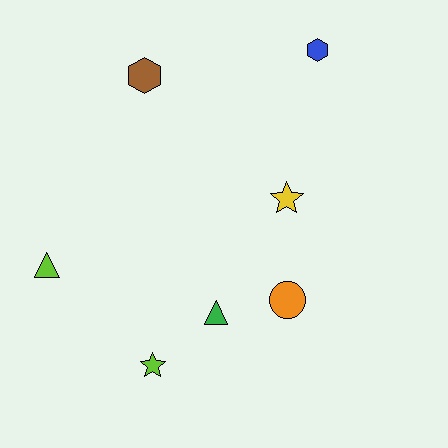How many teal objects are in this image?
There are no teal objects.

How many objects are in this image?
There are 7 objects.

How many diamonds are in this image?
There are no diamonds.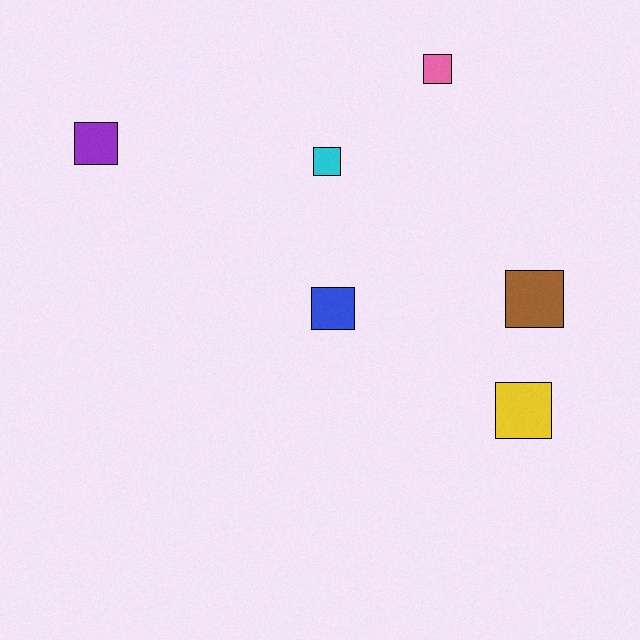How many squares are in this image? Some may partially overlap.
There are 6 squares.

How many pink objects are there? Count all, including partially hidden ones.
There is 1 pink object.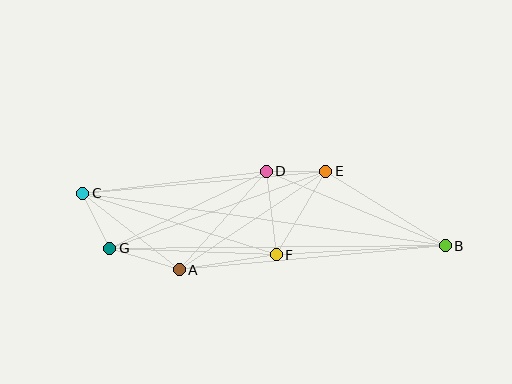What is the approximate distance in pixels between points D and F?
The distance between D and F is approximately 84 pixels.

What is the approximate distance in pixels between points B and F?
The distance between B and F is approximately 169 pixels.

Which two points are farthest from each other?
Points B and C are farthest from each other.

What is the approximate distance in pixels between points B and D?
The distance between B and D is approximately 194 pixels.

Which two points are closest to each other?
Points D and E are closest to each other.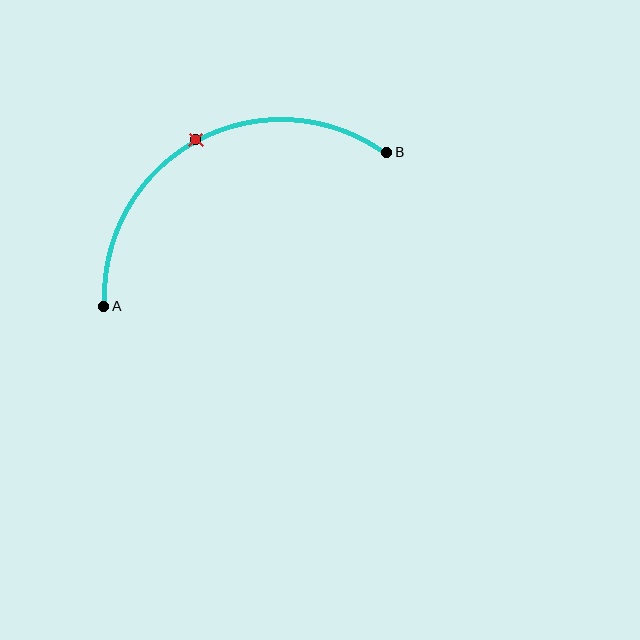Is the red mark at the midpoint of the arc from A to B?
Yes. The red mark lies on the arc at equal arc-length from both A and B — it is the arc midpoint.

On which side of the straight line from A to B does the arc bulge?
The arc bulges above the straight line connecting A and B.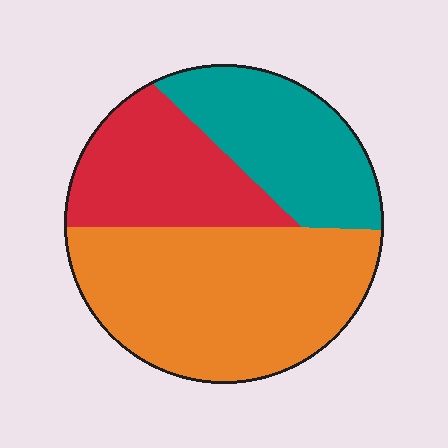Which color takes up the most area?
Orange, at roughly 50%.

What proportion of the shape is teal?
Teal takes up about one quarter (1/4) of the shape.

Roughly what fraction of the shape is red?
Red takes up about one quarter (1/4) of the shape.